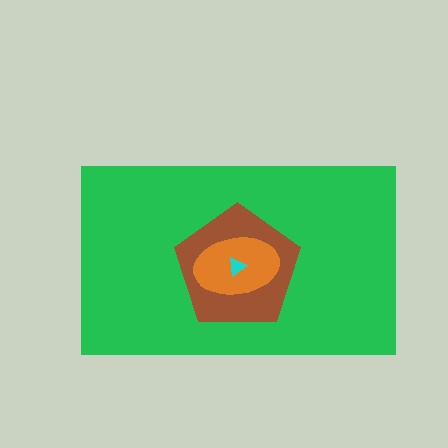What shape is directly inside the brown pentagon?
The orange ellipse.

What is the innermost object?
The cyan triangle.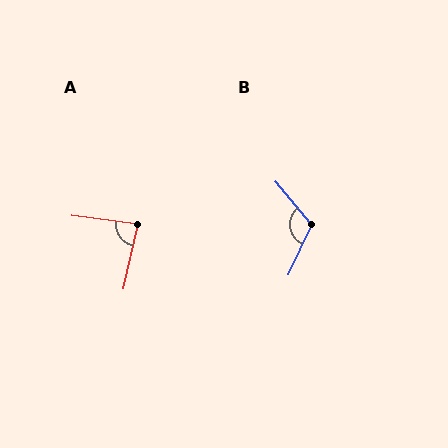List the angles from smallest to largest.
A (85°), B (116°).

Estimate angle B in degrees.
Approximately 116 degrees.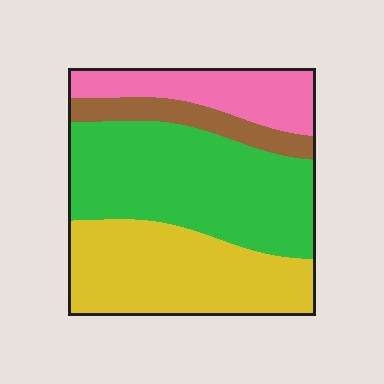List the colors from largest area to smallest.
From largest to smallest: green, yellow, pink, brown.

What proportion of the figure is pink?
Pink covers roughly 15% of the figure.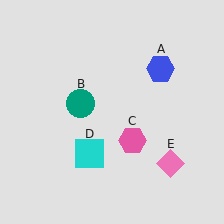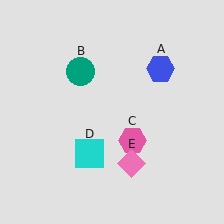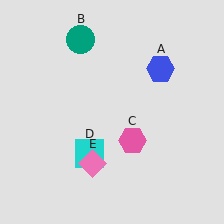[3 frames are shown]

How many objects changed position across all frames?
2 objects changed position: teal circle (object B), pink diamond (object E).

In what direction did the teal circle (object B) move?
The teal circle (object B) moved up.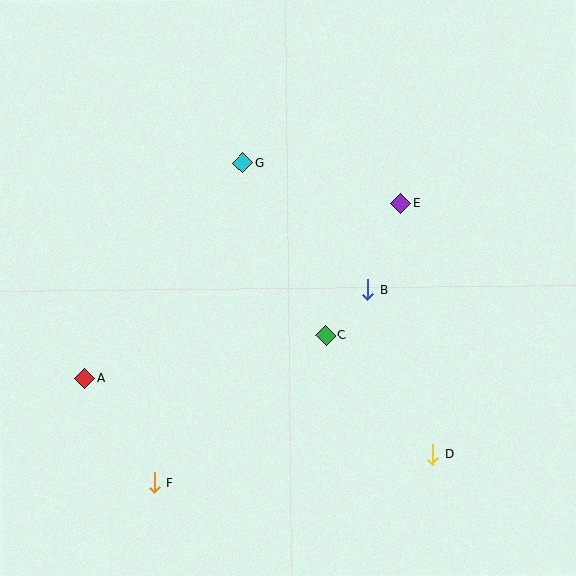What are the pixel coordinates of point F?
Point F is at (154, 483).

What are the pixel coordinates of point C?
Point C is at (326, 335).